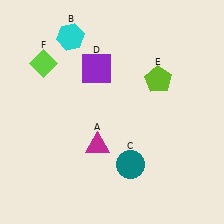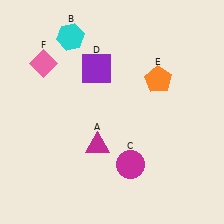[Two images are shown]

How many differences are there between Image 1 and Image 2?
There are 3 differences between the two images.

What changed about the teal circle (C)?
In Image 1, C is teal. In Image 2, it changed to magenta.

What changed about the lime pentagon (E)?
In Image 1, E is lime. In Image 2, it changed to orange.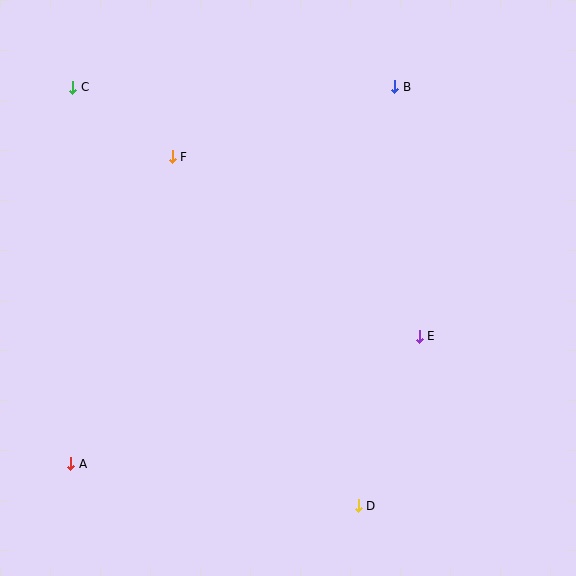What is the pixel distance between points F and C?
The distance between F and C is 122 pixels.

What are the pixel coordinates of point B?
Point B is at (395, 87).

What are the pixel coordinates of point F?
Point F is at (172, 157).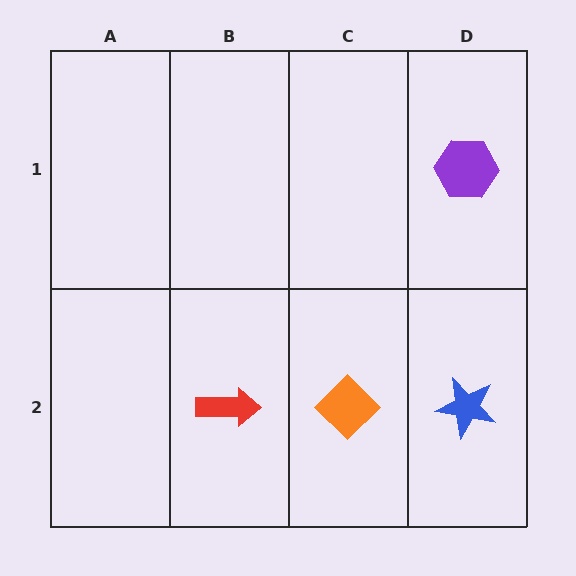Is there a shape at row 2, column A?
No, that cell is empty.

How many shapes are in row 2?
3 shapes.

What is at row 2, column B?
A red arrow.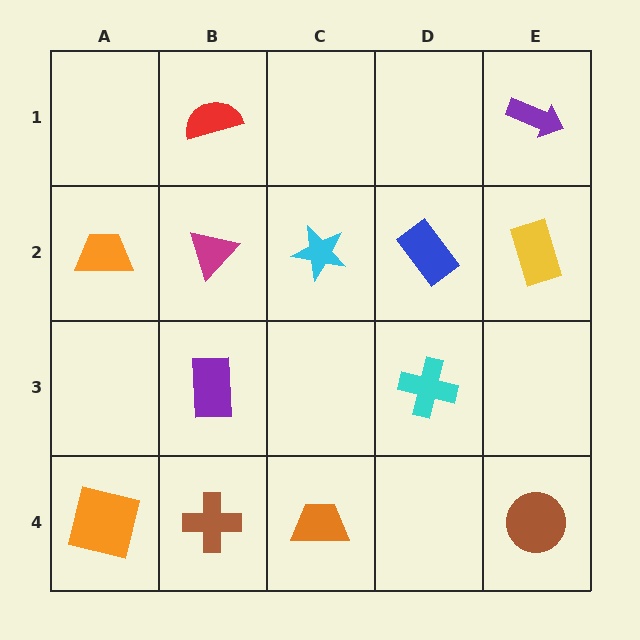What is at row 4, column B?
A brown cross.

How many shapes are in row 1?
2 shapes.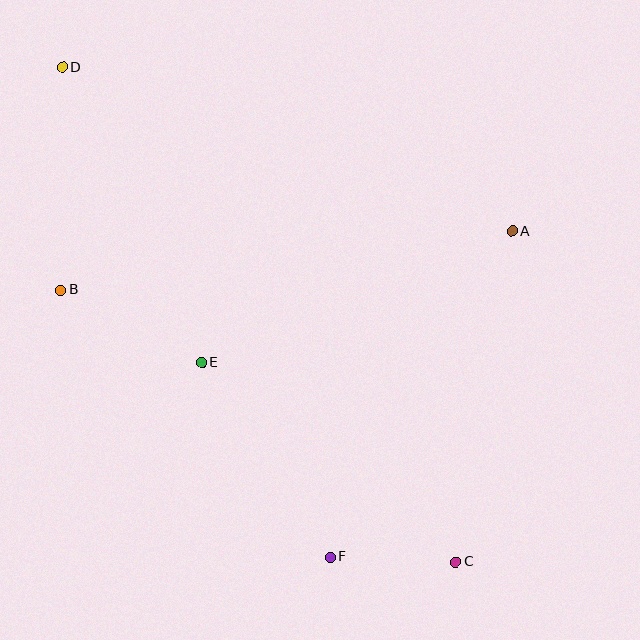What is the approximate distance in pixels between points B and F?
The distance between B and F is approximately 380 pixels.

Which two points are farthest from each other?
Points C and D are farthest from each other.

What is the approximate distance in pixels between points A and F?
The distance between A and F is approximately 373 pixels.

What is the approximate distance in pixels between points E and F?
The distance between E and F is approximately 233 pixels.